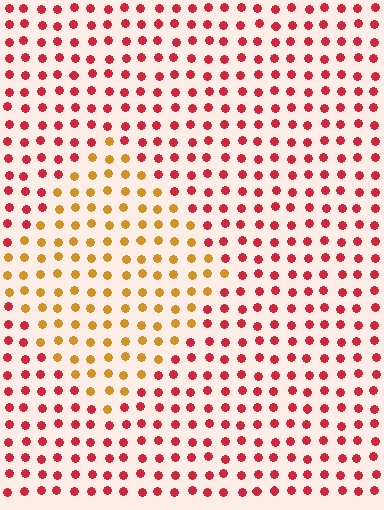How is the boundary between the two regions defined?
The boundary is defined purely by a slight shift in hue (about 48 degrees). Spacing, size, and orientation are identical on both sides.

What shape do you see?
I see a diamond.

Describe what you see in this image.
The image is filled with small red elements in a uniform arrangement. A diamond-shaped region is visible where the elements are tinted to a slightly different hue, forming a subtle color boundary.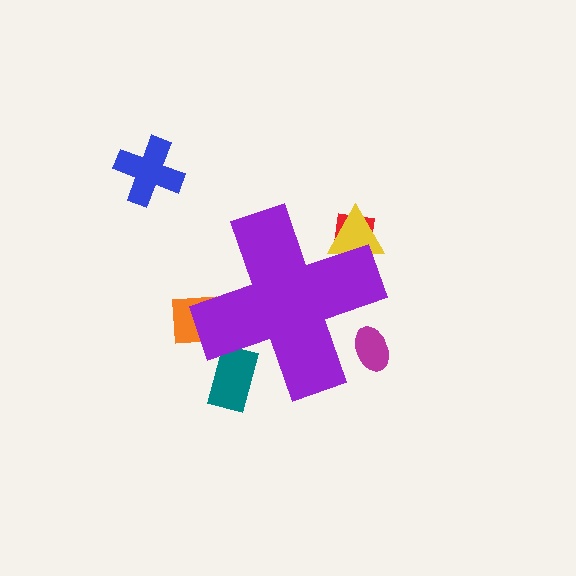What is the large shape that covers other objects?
A purple cross.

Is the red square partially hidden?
Yes, the red square is partially hidden behind the purple cross.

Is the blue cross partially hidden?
No, the blue cross is fully visible.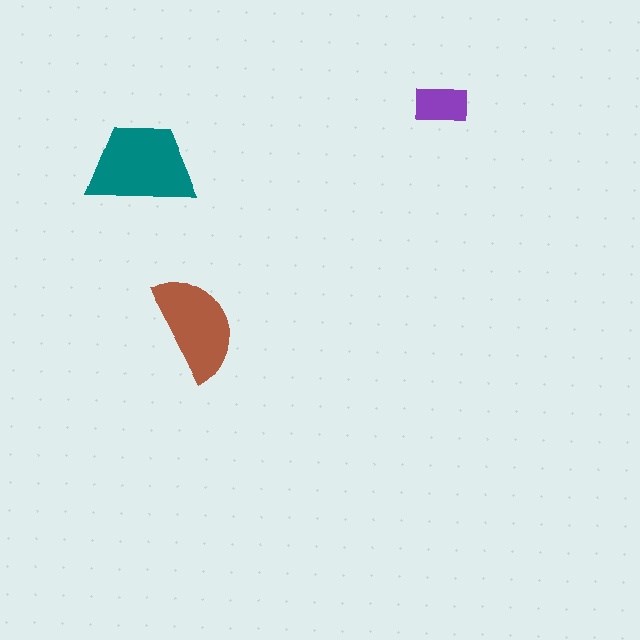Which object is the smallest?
The purple rectangle.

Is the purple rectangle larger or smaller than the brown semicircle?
Smaller.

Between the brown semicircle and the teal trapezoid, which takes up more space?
The teal trapezoid.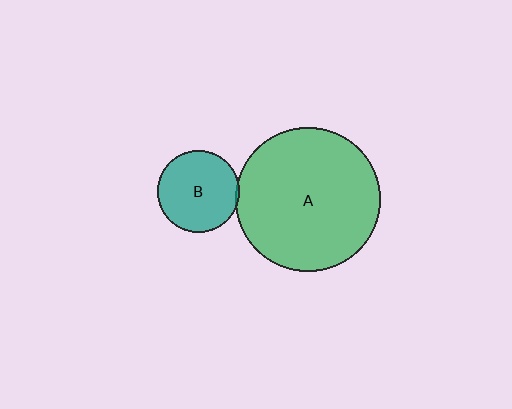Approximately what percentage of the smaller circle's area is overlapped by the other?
Approximately 5%.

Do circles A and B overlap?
Yes.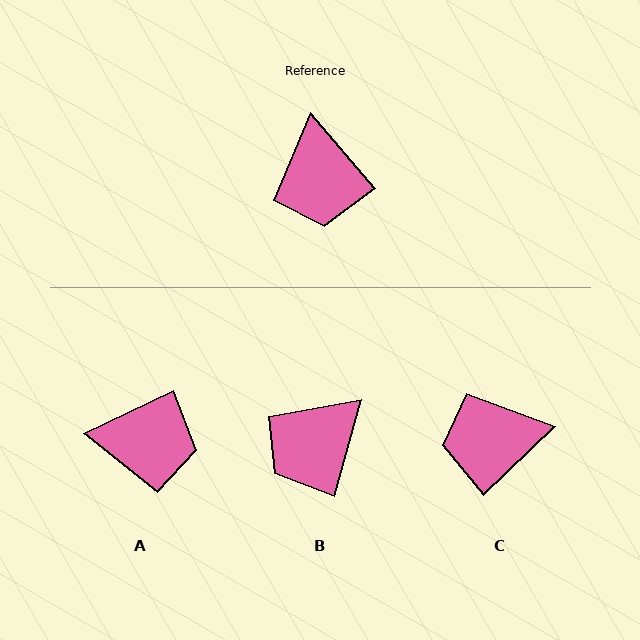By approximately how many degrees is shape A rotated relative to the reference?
Approximately 75 degrees counter-clockwise.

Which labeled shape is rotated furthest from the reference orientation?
C, about 87 degrees away.